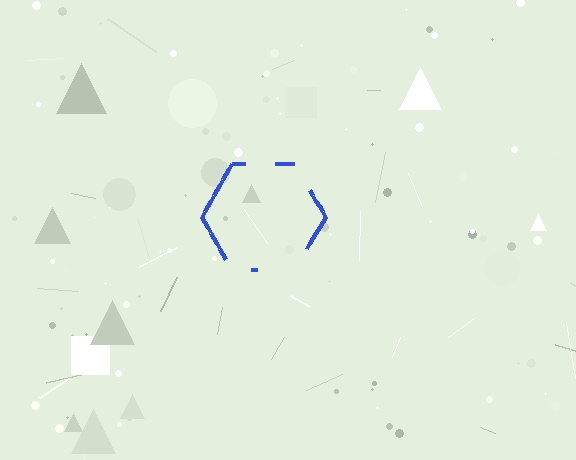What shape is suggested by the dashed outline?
The dashed outline suggests a hexagon.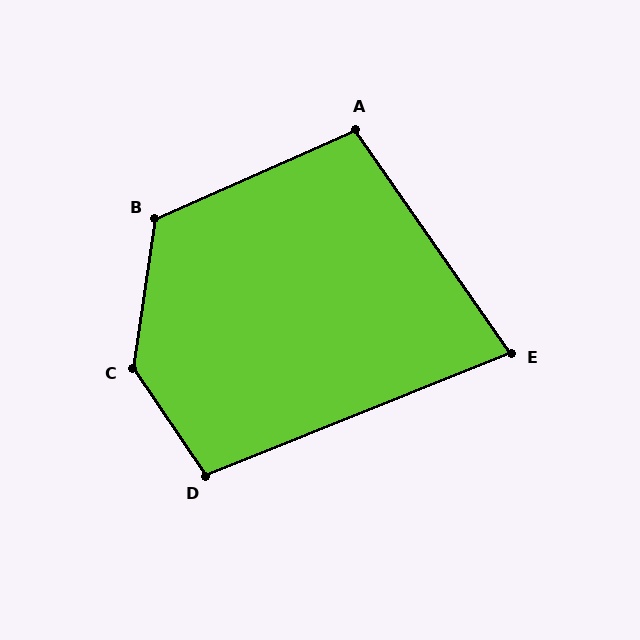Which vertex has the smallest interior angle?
E, at approximately 77 degrees.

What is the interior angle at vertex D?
Approximately 102 degrees (obtuse).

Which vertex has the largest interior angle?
C, at approximately 137 degrees.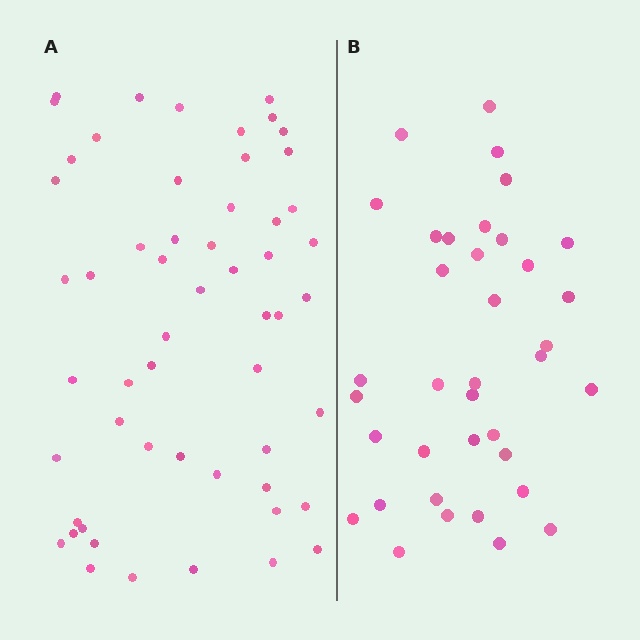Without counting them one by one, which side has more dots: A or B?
Region A (the left region) has more dots.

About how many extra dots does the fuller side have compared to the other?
Region A has approximately 20 more dots than region B.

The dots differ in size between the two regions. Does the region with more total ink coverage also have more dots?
No. Region B has more total ink coverage because its dots are larger, but region A actually contains more individual dots. Total area can be misleading — the number of items is what matters here.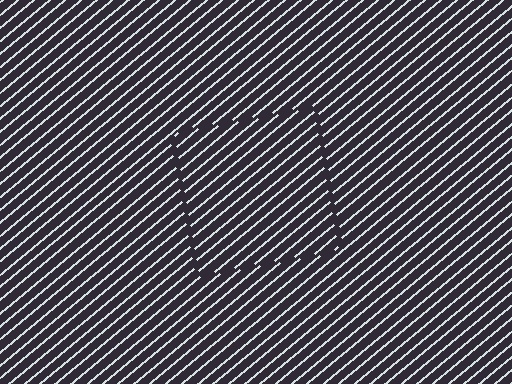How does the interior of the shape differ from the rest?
The interior of the shape contains the same grating, shifted by half a period — the contour is defined by the phase discontinuity where line-ends from the inner and outer gratings abut.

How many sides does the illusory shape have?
4 sides — the line-ends trace a square.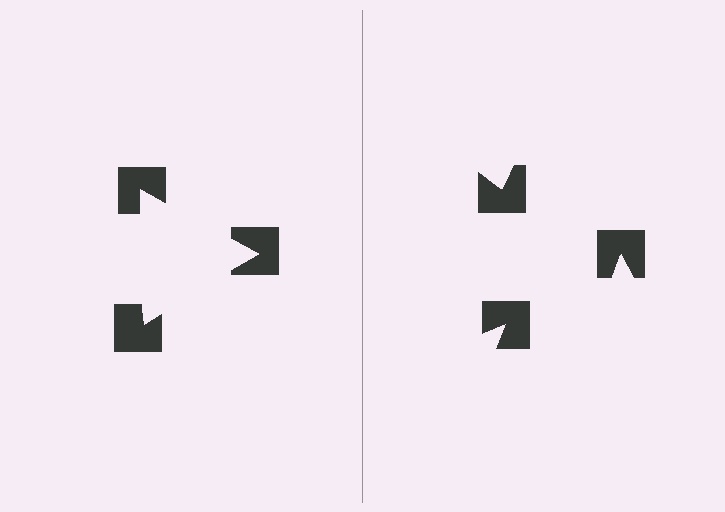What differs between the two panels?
The notched squares are positioned identically on both sides; only the wedge orientations differ. On the left they align to a triangle; on the right they are misaligned.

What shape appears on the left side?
An illusory triangle.